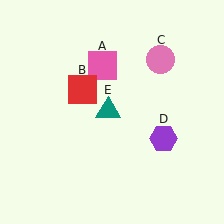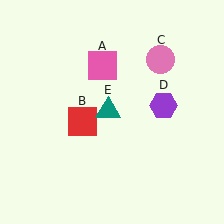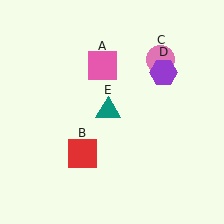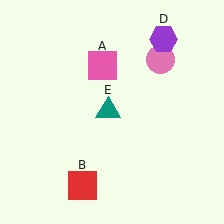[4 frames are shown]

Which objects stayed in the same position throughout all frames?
Pink square (object A) and pink circle (object C) and teal triangle (object E) remained stationary.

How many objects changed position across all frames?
2 objects changed position: red square (object B), purple hexagon (object D).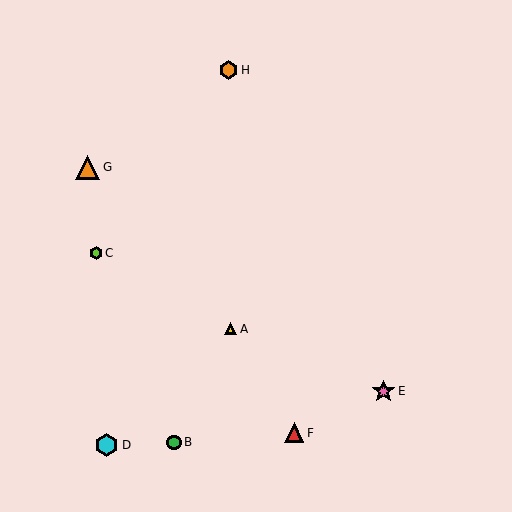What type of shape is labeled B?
Shape B is a green circle.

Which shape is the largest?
The orange triangle (labeled G) is the largest.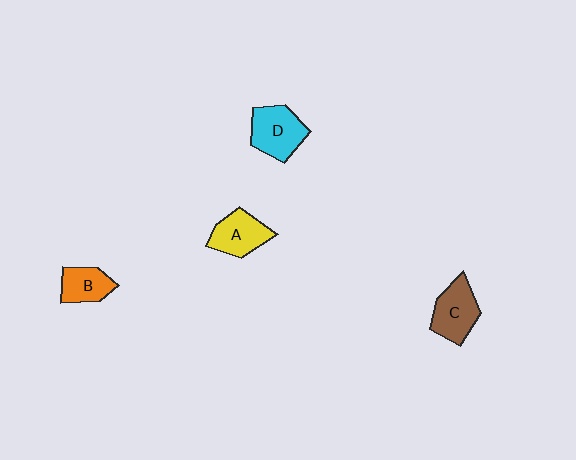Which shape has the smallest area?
Shape B (orange).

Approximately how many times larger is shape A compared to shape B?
Approximately 1.2 times.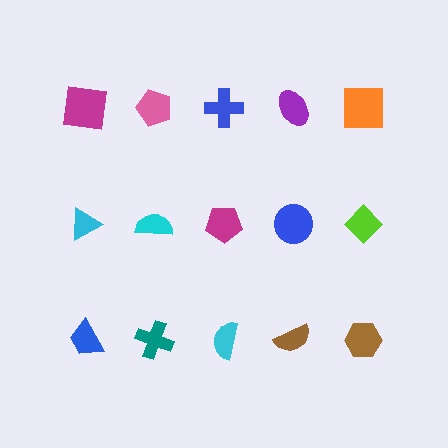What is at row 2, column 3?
A magenta pentagon.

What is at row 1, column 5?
An orange square.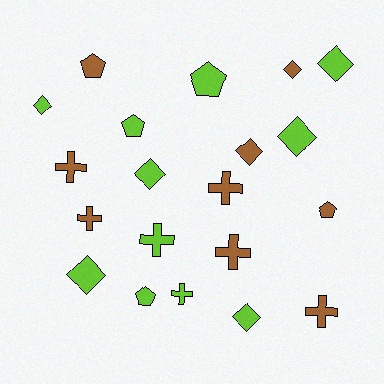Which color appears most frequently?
Lime, with 11 objects.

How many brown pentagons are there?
There are 2 brown pentagons.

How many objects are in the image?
There are 20 objects.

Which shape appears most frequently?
Diamond, with 8 objects.